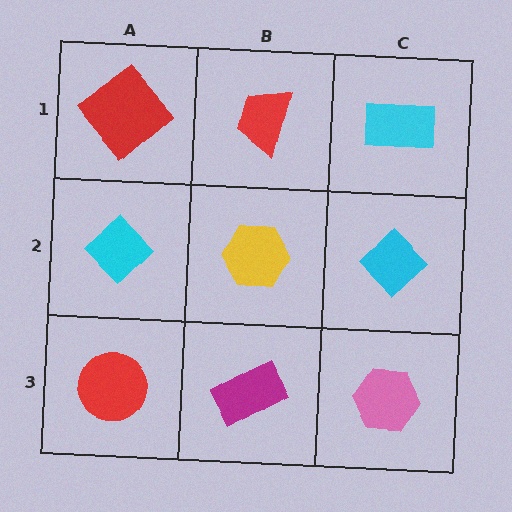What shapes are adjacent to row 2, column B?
A red trapezoid (row 1, column B), a magenta rectangle (row 3, column B), a cyan diamond (row 2, column A), a cyan diamond (row 2, column C).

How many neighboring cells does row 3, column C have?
2.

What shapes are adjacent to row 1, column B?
A yellow hexagon (row 2, column B), a red diamond (row 1, column A), a cyan rectangle (row 1, column C).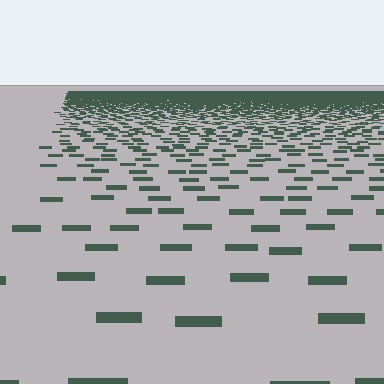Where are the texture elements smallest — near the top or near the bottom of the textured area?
Near the top.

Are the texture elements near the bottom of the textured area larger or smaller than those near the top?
Larger. Near the bottom, elements are closer to the viewer and appear at a bigger on-screen size.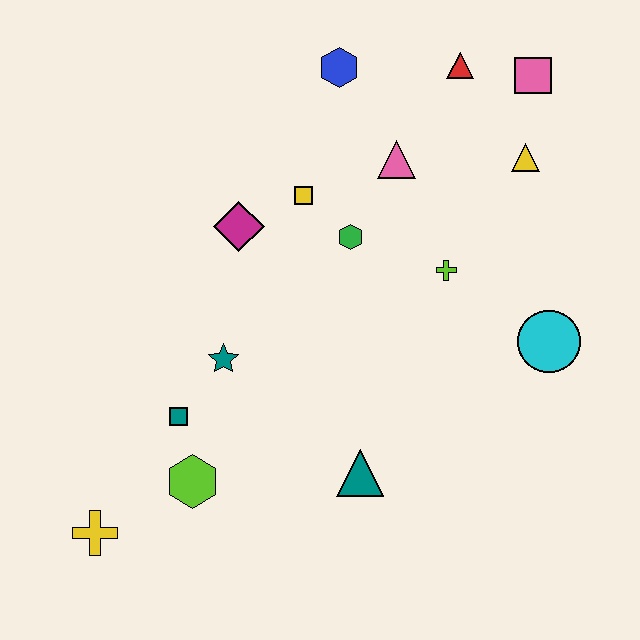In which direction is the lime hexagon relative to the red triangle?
The lime hexagon is below the red triangle.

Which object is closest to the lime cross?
The green hexagon is closest to the lime cross.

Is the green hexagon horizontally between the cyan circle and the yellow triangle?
No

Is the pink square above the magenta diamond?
Yes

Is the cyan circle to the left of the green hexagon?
No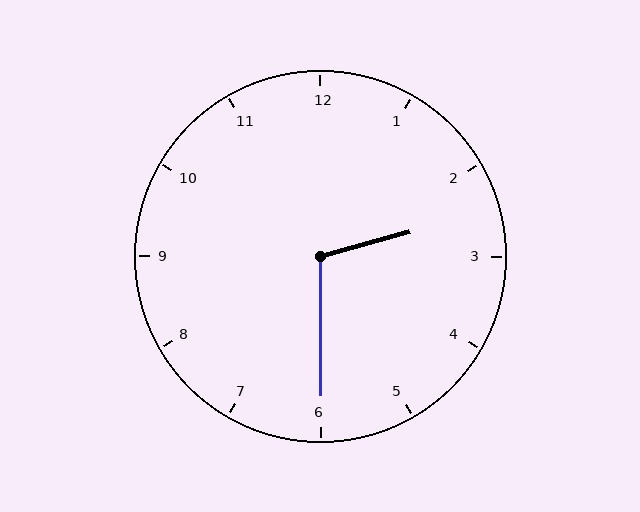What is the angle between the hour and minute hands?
Approximately 105 degrees.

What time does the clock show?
2:30.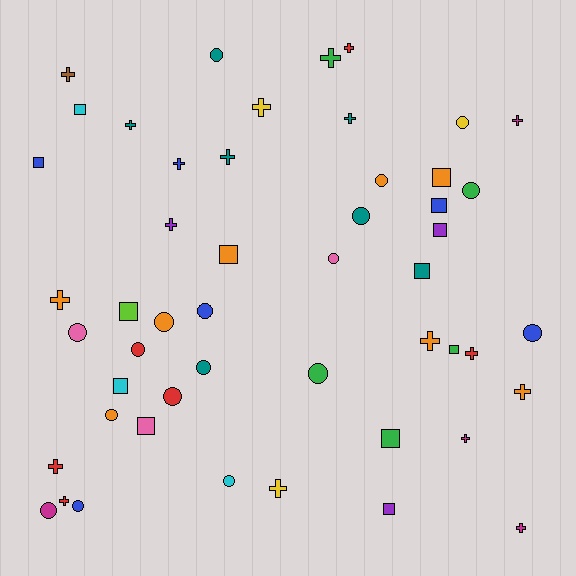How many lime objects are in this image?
There is 1 lime object.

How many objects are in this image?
There are 50 objects.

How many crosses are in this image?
There are 19 crosses.